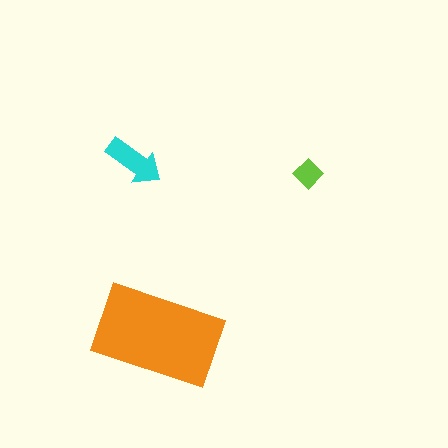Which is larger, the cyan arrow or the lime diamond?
The cyan arrow.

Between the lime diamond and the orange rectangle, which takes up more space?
The orange rectangle.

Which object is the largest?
The orange rectangle.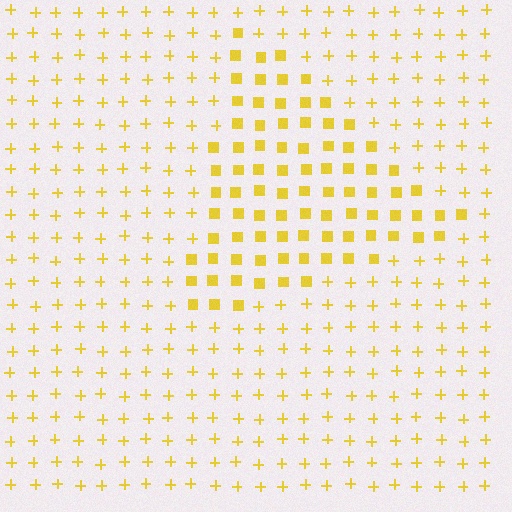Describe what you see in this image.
The image is filled with small yellow elements arranged in a uniform grid. A triangle-shaped region contains squares, while the surrounding area contains plus signs. The boundary is defined purely by the change in element shape.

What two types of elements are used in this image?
The image uses squares inside the triangle region and plus signs outside it.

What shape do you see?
I see a triangle.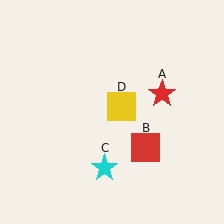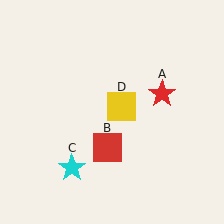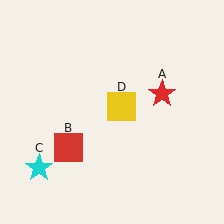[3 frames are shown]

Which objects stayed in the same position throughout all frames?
Red star (object A) and yellow square (object D) remained stationary.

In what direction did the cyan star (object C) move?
The cyan star (object C) moved left.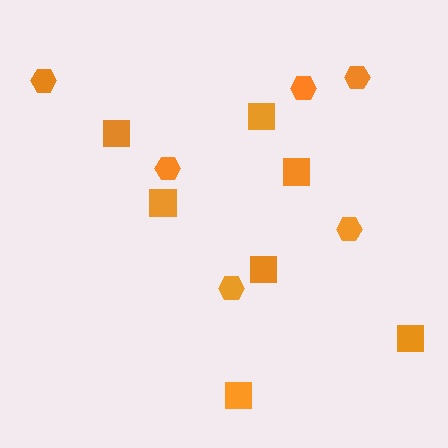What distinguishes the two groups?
There are 2 groups: one group of squares (7) and one group of hexagons (6).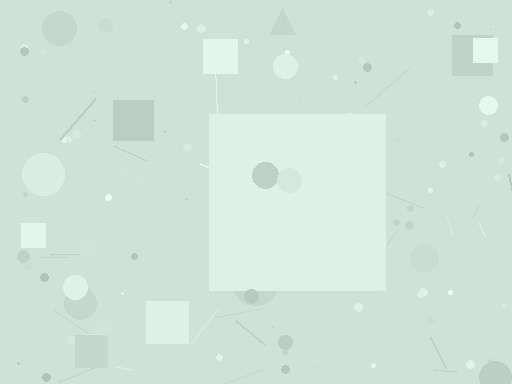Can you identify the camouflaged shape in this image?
The camouflaged shape is a square.